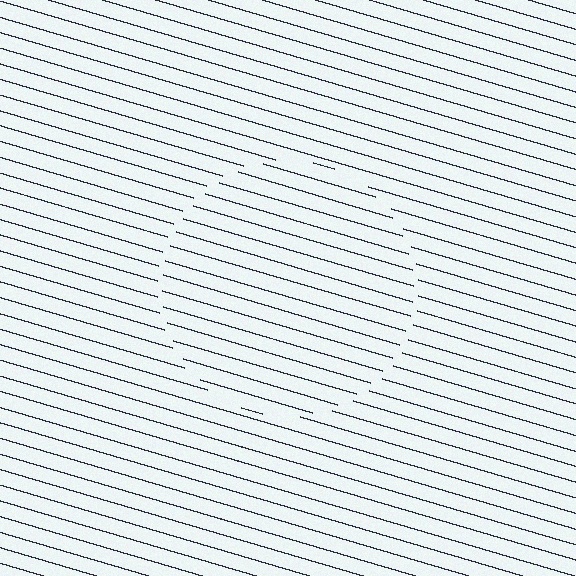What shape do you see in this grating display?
An illusory circle. The interior of the shape contains the same grating, shifted by half a period — the contour is defined by the phase discontinuity where line-ends from the inner and outer gratings abut.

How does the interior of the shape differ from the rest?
The interior of the shape contains the same grating, shifted by half a period — the contour is defined by the phase discontinuity where line-ends from the inner and outer gratings abut.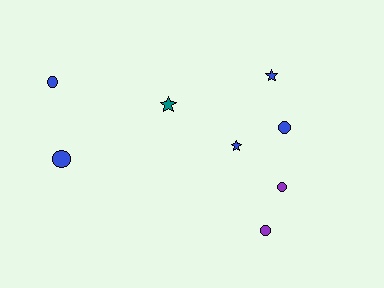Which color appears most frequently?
Blue, with 5 objects.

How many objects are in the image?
There are 8 objects.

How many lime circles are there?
There are no lime circles.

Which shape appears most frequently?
Circle, with 5 objects.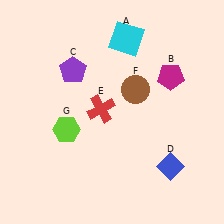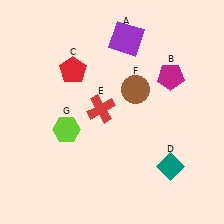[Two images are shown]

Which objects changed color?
A changed from cyan to purple. C changed from purple to red. D changed from blue to teal.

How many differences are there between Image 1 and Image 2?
There are 3 differences between the two images.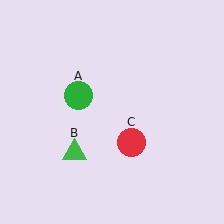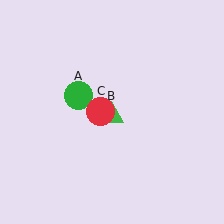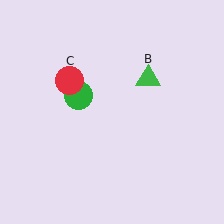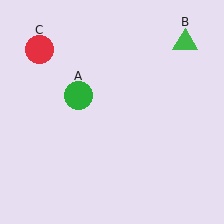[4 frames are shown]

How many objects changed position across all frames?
2 objects changed position: green triangle (object B), red circle (object C).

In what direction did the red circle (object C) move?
The red circle (object C) moved up and to the left.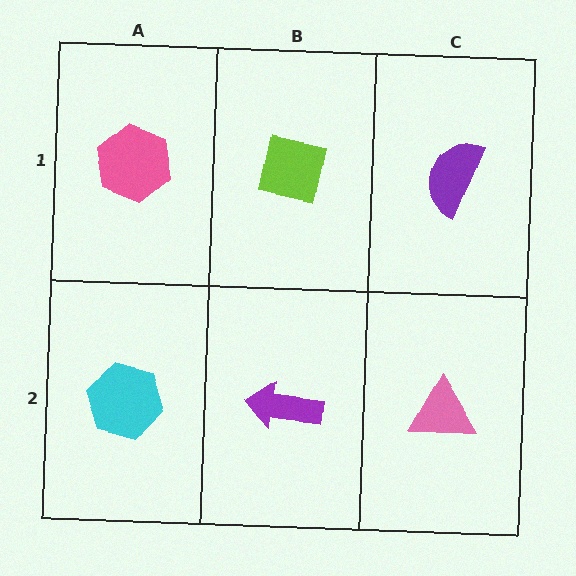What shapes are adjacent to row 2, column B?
A lime square (row 1, column B), a cyan hexagon (row 2, column A), a pink triangle (row 2, column C).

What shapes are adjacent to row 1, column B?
A purple arrow (row 2, column B), a pink hexagon (row 1, column A), a purple semicircle (row 1, column C).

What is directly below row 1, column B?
A purple arrow.